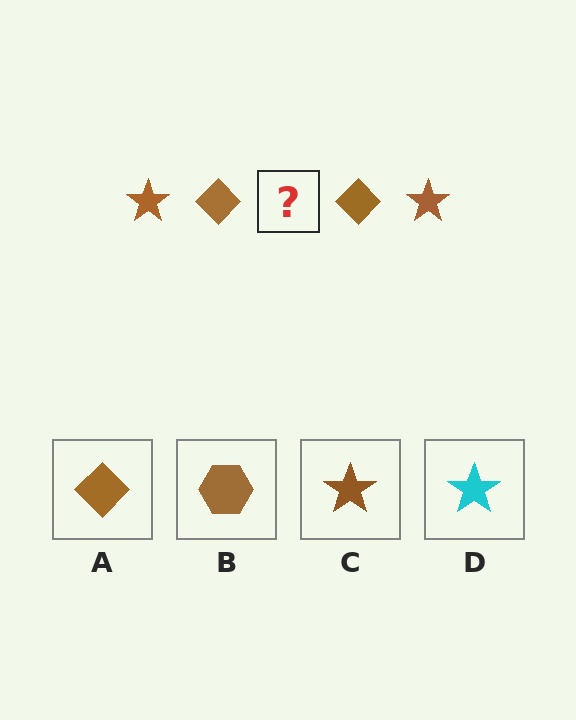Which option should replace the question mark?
Option C.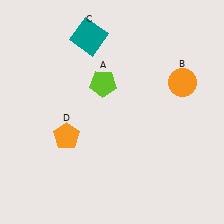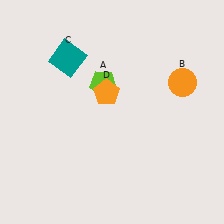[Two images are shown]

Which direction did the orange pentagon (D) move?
The orange pentagon (D) moved up.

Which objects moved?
The objects that moved are: the teal square (C), the orange pentagon (D).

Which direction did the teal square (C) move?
The teal square (C) moved down.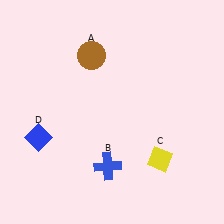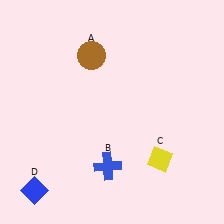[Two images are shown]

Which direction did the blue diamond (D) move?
The blue diamond (D) moved down.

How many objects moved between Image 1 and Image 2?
1 object moved between the two images.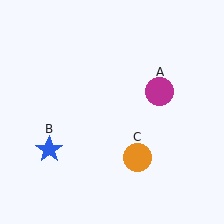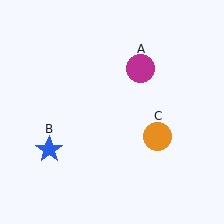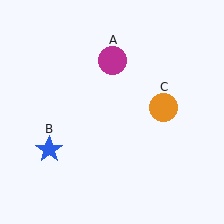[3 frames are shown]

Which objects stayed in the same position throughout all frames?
Blue star (object B) remained stationary.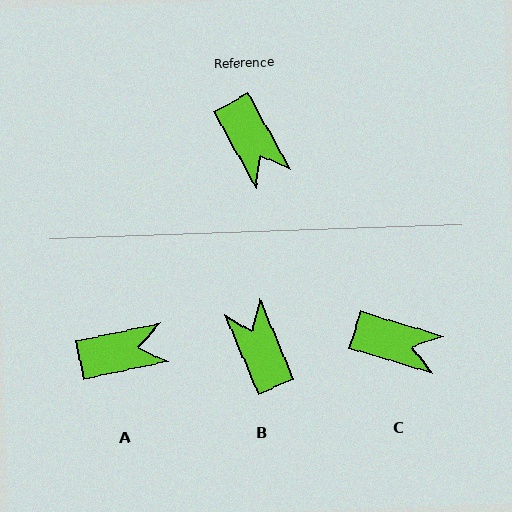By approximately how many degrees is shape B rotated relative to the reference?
Approximately 174 degrees counter-clockwise.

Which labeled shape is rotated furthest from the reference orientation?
B, about 174 degrees away.